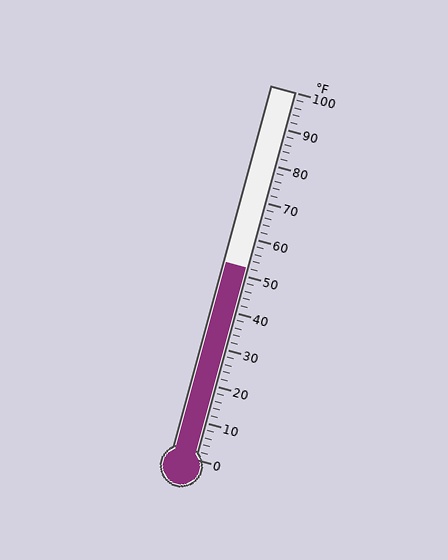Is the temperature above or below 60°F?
The temperature is below 60°F.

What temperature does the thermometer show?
The thermometer shows approximately 52°F.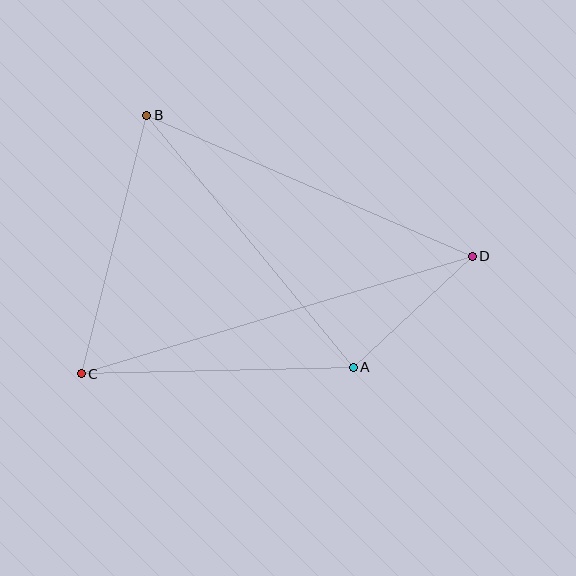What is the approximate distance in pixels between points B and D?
The distance between B and D is approximately 355 pixels.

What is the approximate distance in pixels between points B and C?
The distance between B and C is approximately 267 pixels.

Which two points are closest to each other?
Points A and D are closest to each other.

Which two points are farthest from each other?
Points C and D are farthest from each other.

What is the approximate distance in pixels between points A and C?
The distance between A and C is approximately 272 pixels.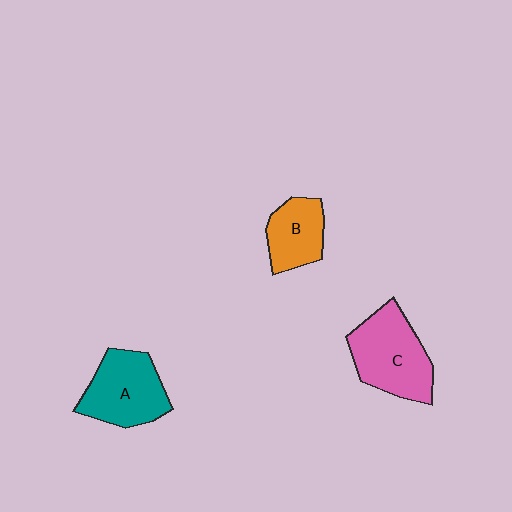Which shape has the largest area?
Shape C (pink).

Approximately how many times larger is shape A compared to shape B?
Approximately 1.4 times.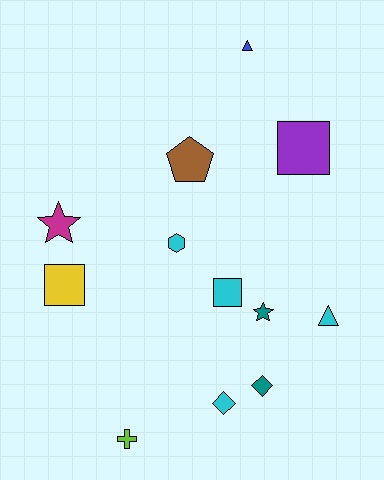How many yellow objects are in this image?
There is 1 yellow object.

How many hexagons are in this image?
There is 1 hexagon.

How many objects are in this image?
There are 12 objects.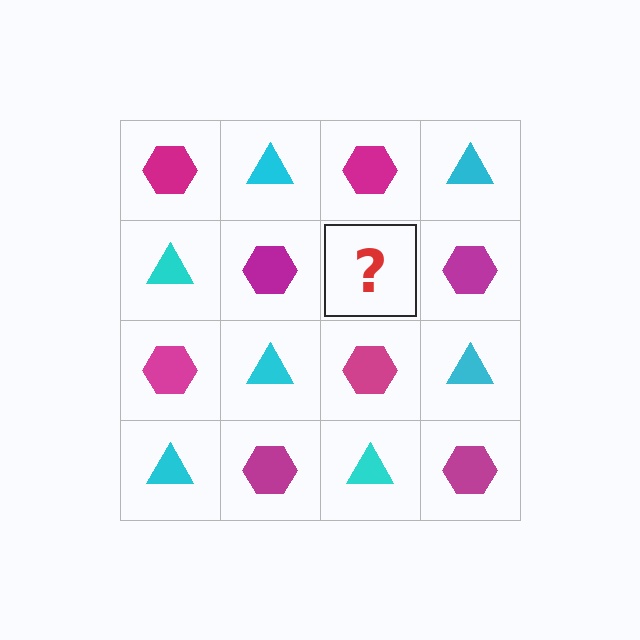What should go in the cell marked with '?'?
The missing cell should contain a cyan triangle.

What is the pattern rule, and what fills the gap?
The rule is that it alternates magenta hexagon and cyan triangle in a checkerboard pattern. The gap should be filled with a cyan triangle.